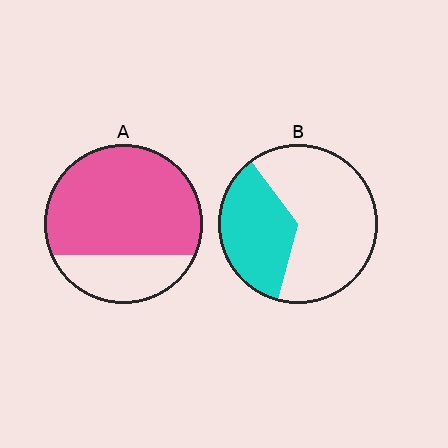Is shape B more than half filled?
No.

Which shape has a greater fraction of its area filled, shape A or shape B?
Shape A.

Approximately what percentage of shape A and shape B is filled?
A is approximately 75% and B is approximately 35%.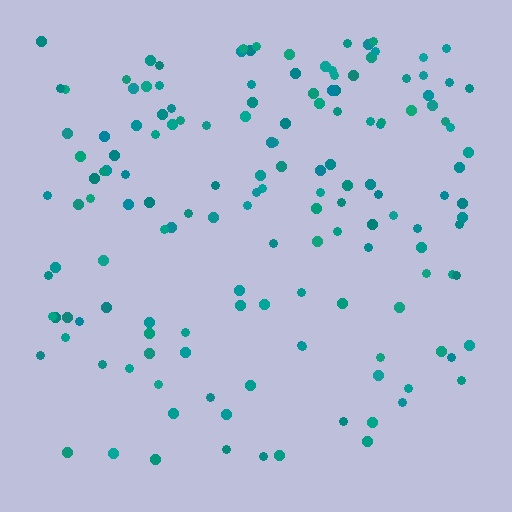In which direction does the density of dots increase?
From bottom to top, with the top side densest.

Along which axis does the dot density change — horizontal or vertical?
Vertical.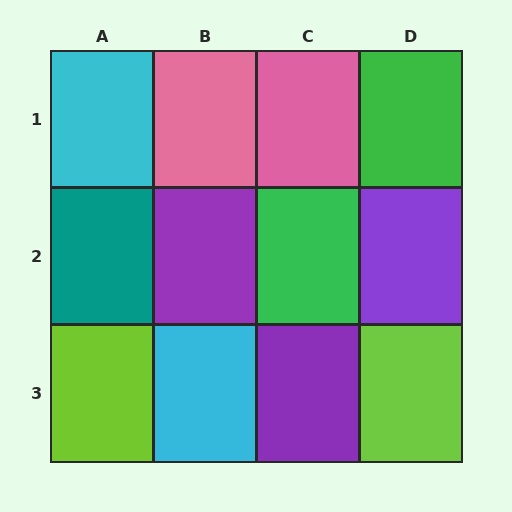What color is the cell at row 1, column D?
Green.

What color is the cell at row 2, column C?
Green.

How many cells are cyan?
2 cells are cyan.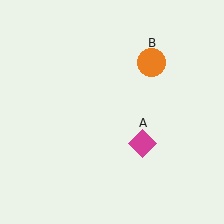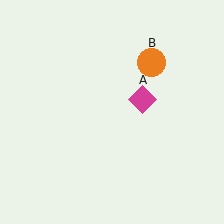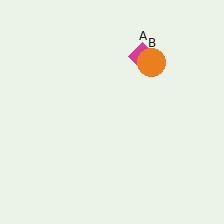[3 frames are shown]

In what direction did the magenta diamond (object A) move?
The magenta diamond (object A) moved up.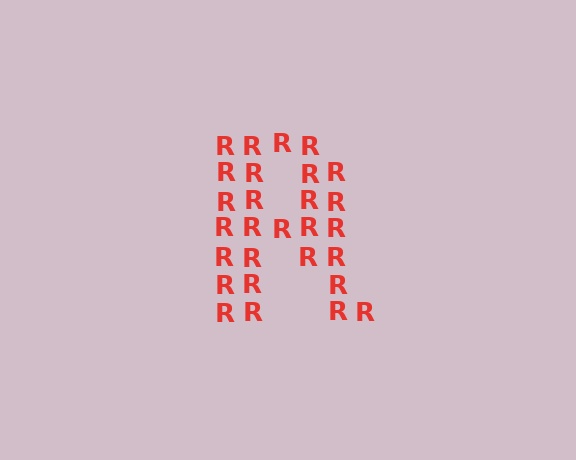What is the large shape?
The large shape is the letter R.